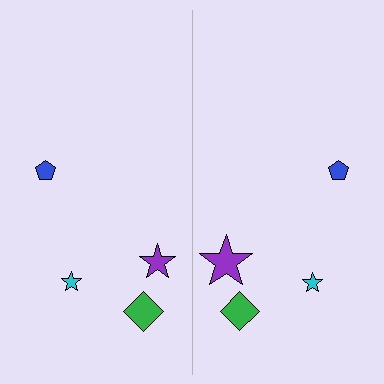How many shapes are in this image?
There are 8 shapes in this image.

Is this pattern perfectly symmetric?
No, the pattern is not perfectly symmetric. The purple star on the right side has a different size than its mirror counterpart.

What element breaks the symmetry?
The purple star on the right side has a different size than its mirror counterpart.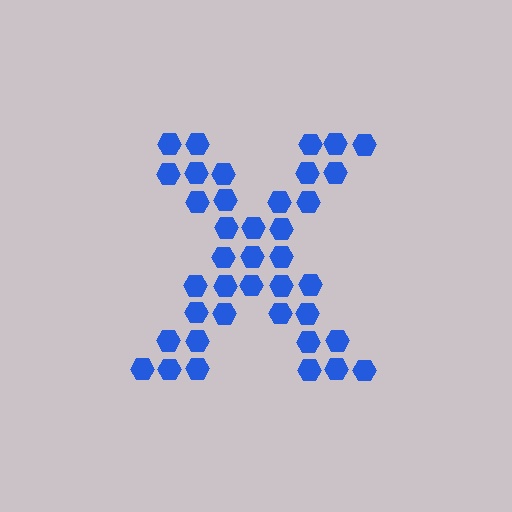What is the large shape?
The large shape is the letter X.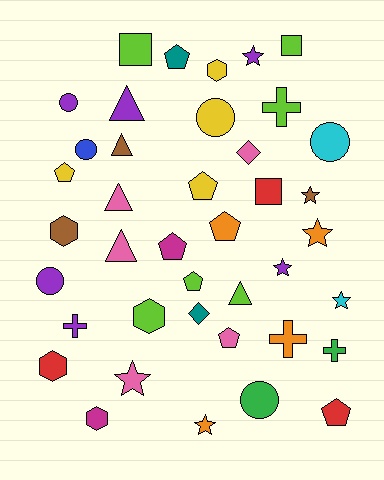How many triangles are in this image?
There are 5 triangles.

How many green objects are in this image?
There are 2 green objects.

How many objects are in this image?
There are 40 objects.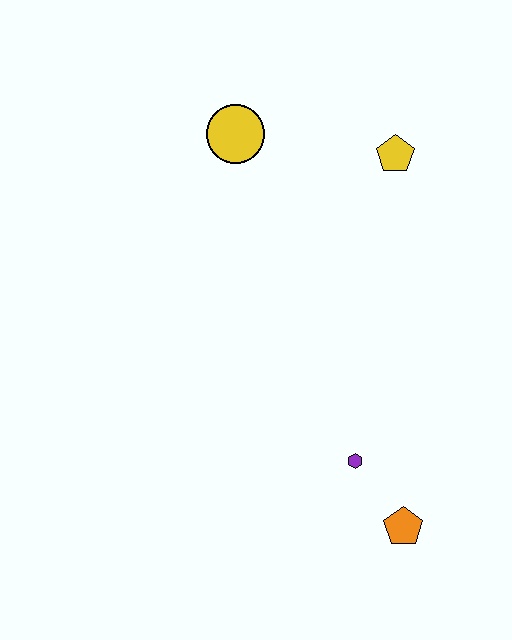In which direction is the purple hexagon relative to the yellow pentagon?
The purple hexagon is below the yellow pentagon.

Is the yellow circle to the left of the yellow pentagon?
Yes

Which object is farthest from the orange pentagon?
The yellow circle is farthest from the orange pentagon.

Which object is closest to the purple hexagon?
The orange pentagon is closest to the purple hexagon.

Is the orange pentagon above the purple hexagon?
No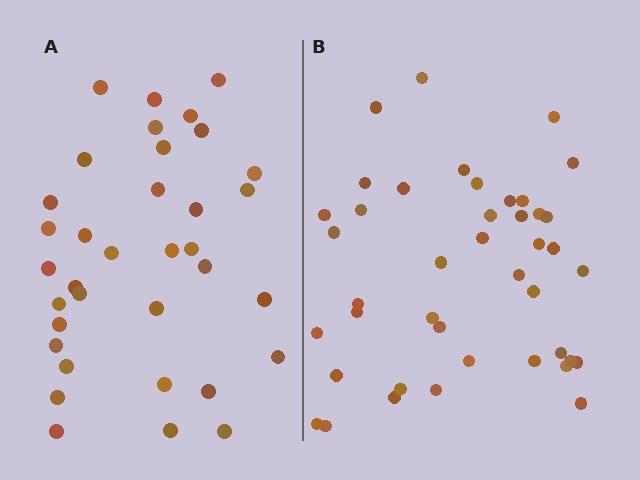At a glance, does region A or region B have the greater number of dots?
Region B (the right region) has more dots.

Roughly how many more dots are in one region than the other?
Region B has roughly 8 or so more dots than region A.